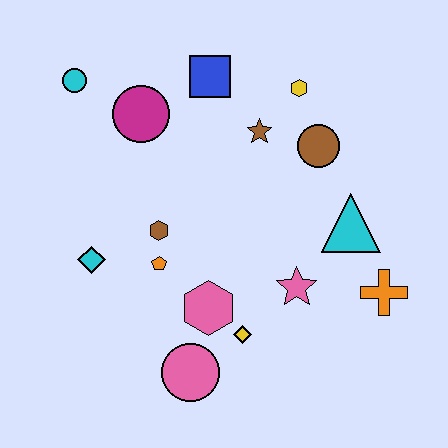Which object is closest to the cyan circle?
The magenta circle is closest to the cyan circle.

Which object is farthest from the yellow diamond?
The cyan circle is farthest from the yellow diamond.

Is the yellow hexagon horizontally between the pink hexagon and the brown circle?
Yes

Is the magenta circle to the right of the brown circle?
No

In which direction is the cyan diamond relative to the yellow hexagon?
The cyan diamond is to the left of the yellow hexagon.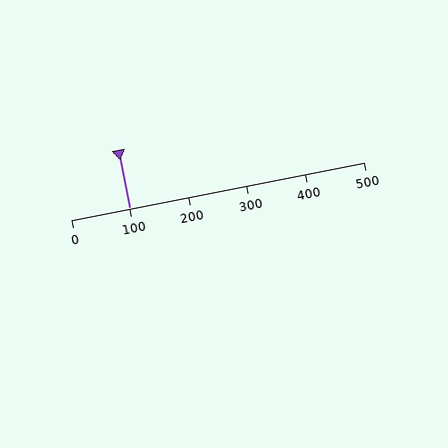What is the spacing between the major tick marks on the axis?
The major ticks are spaced 100 apart.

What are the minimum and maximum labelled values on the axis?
The axis runs from 0 to 500.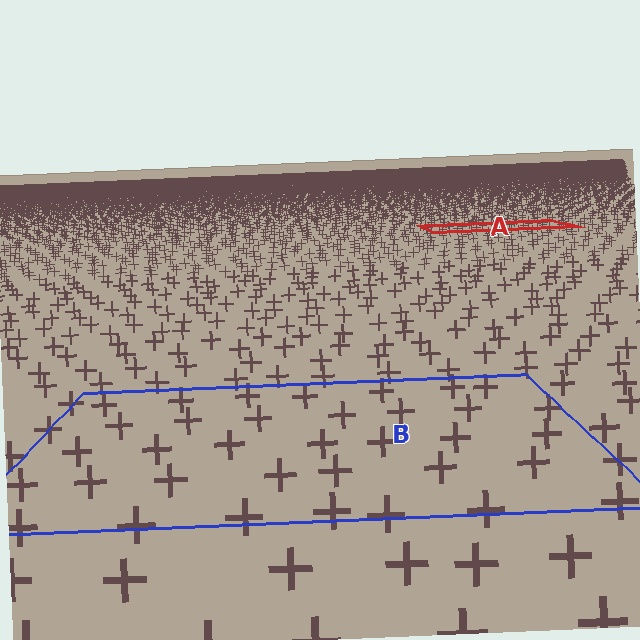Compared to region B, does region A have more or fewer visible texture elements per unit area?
Region A has more texture elements per unit area — they are packed more densely because it is farther away.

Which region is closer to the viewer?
Region B is closer. The texture elements there are larger and more spread out.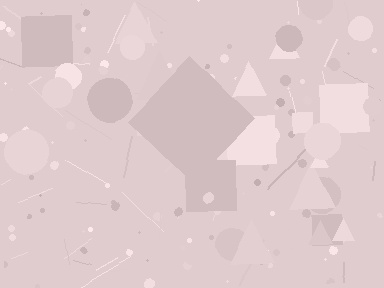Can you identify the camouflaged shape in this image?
The camouflaged shape is a diamond.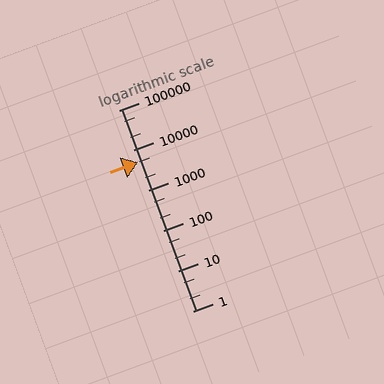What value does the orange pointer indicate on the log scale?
The pointer indicates approximately 5000.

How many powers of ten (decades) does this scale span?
The scale spans 5 decades, from 1 to 100000.